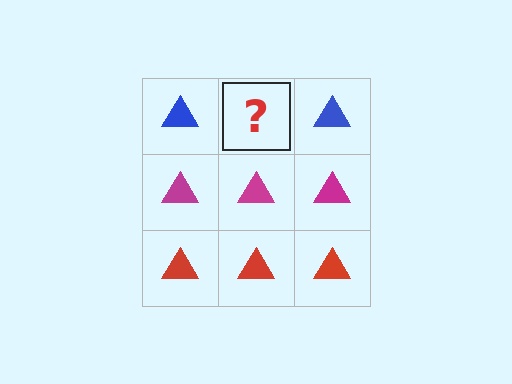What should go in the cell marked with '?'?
The missing cell should contain a blue triangle.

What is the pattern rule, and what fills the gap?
The rule is that each row has a consistent color. The gap should be filled with a blue triangle.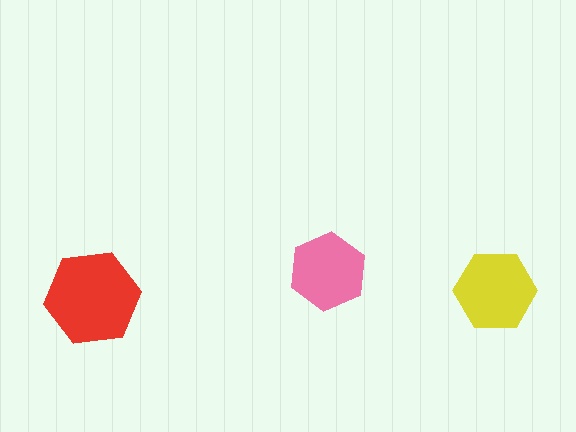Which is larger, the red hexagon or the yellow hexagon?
The red one.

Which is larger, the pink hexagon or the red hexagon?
The red one.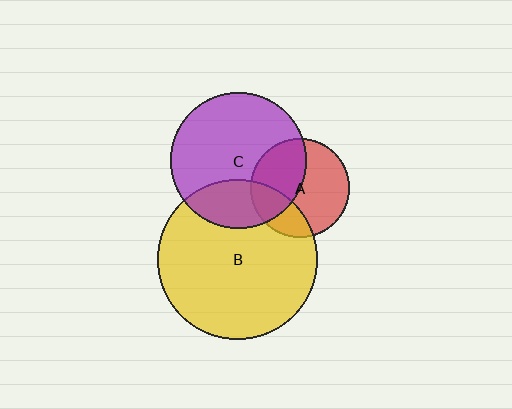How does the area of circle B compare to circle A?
Approximately 2.7 times.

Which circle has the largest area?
Circle B (yellow).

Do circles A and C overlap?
Yes.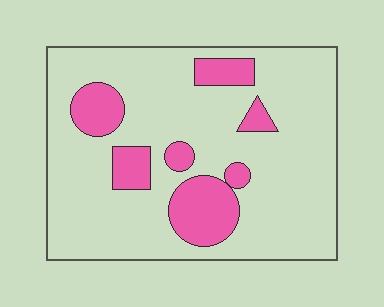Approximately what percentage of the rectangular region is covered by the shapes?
Approximately 20%.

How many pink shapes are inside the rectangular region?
7.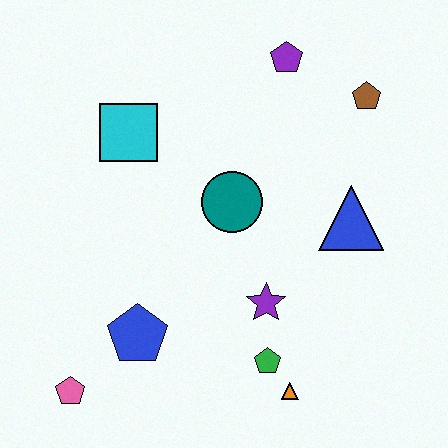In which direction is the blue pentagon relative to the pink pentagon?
The blue pentagon is to the right of the pink pentagon.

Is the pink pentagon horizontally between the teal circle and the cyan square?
No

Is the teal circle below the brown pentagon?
Yes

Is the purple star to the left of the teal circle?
No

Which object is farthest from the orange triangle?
The purple pentagon is farthest from the orange triangle.